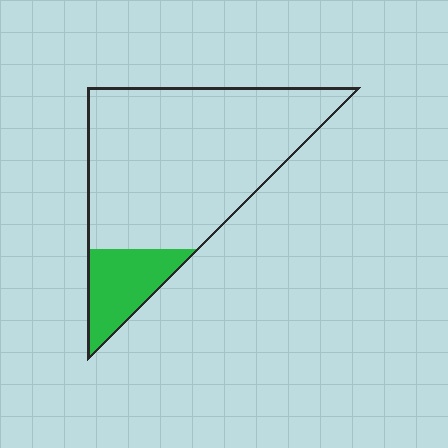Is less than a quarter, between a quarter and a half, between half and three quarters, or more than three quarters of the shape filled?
Less than a quarter.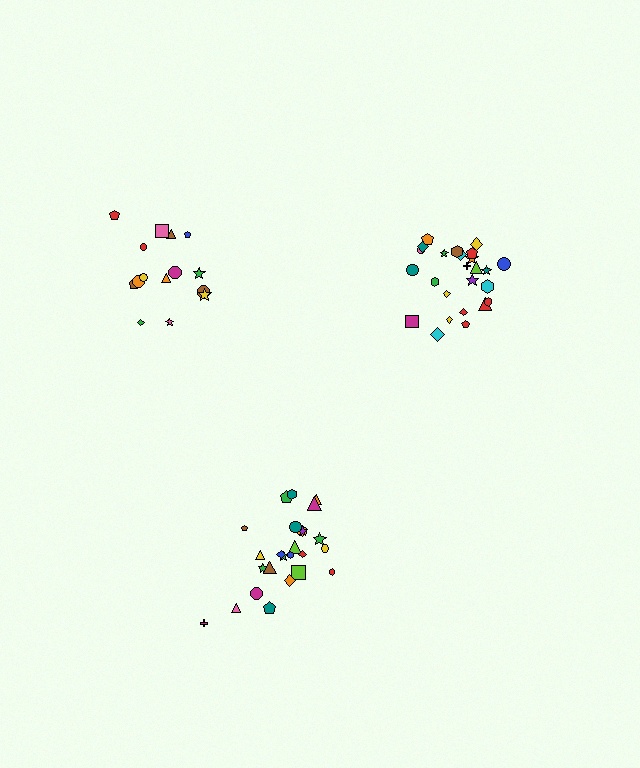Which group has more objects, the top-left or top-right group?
The top-right group.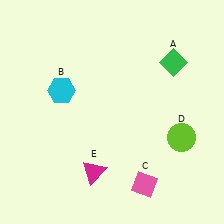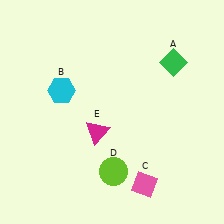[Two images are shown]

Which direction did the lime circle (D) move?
The lime circle (D) moved left.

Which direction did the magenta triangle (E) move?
The magenta triangle (E) moved up.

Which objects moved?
The objects that moved are: the lime circle (D), the magenta triangle (E).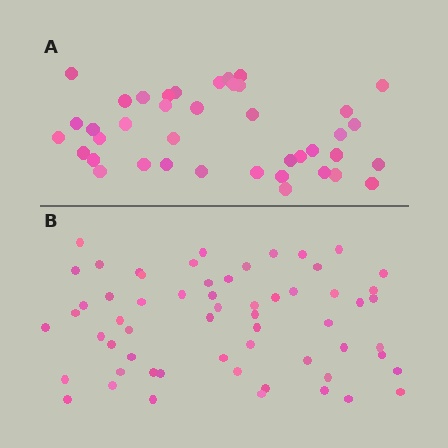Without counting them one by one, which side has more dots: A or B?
Region B (the bottom region) has more dots.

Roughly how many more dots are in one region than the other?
Region B has approximately 20 more dots than region A.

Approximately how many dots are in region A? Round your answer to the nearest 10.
About 40 dots.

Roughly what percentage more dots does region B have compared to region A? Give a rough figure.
About 50% more.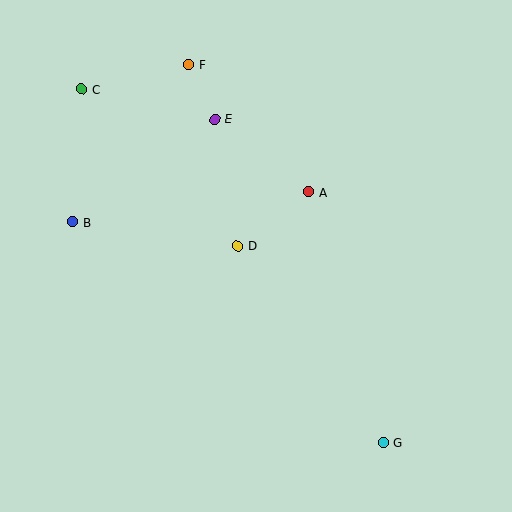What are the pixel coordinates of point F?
Point F is at (189, 64).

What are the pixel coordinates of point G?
Point G is at (383, 443).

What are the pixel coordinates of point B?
Point B is at (73, 222).